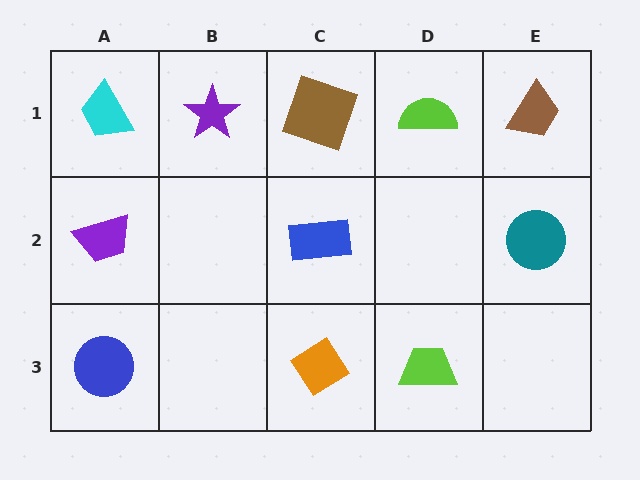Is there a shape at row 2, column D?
No, that cell is empty.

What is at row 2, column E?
A teal circle.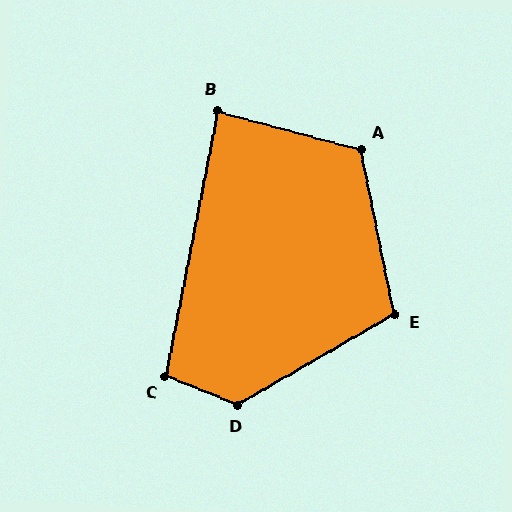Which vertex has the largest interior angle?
D, at approximately 128 degrees.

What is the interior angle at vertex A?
Approximately 116 degrees (obtuse).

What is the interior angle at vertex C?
Approximately 101 degrees (obtuse).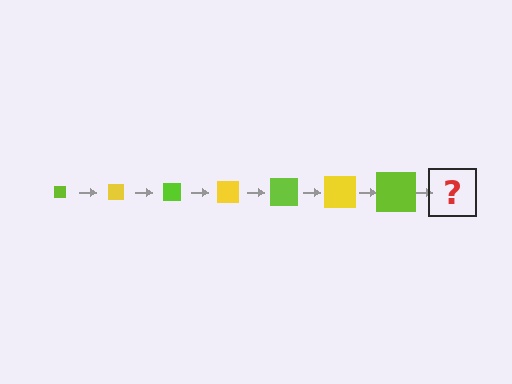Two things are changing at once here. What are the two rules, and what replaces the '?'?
The two rules are that the square grows larger each step and the color cycles through lime and yellow. The '?' should be a yellow square, larger than the previous one.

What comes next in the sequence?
The next element should be a yellow square, larger than the previous one.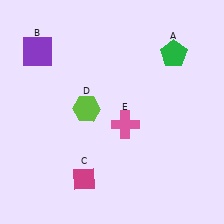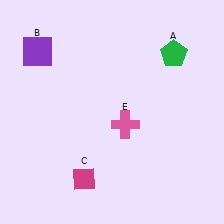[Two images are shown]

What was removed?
The lime hexagon (D) was removed in Image 2.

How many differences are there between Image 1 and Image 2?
There is 1 difference between the two images.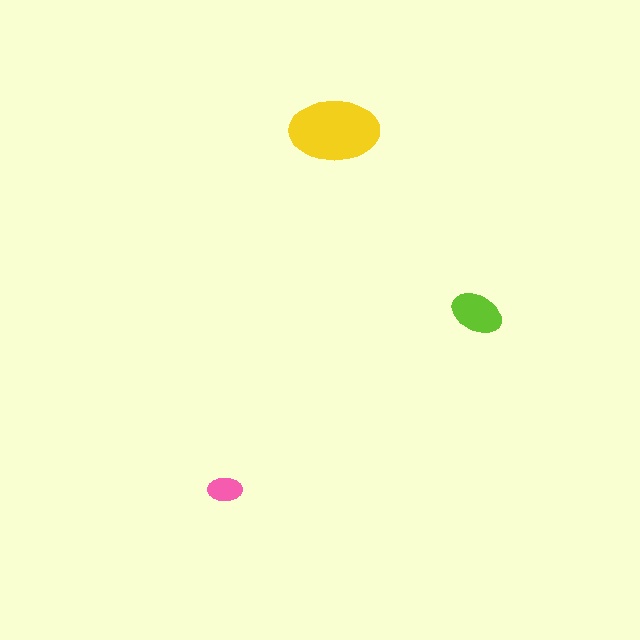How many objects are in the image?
There are 3 objects in the image.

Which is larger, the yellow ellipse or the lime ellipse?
The yellow one.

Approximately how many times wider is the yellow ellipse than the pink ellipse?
About 2.5 times wider.